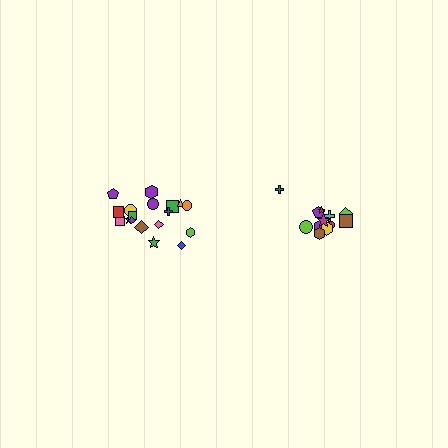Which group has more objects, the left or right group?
The left group.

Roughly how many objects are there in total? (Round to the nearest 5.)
Roughly 30 objects in total.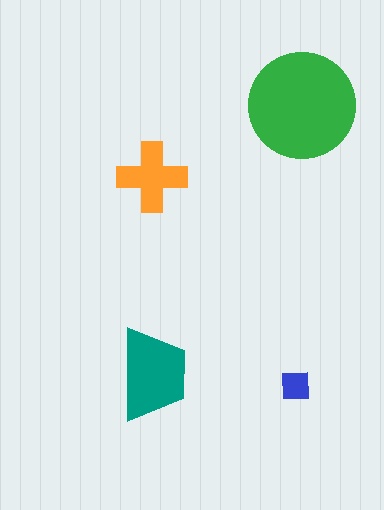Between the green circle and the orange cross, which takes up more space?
The green circle.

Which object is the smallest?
The blue square.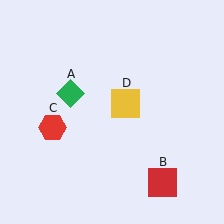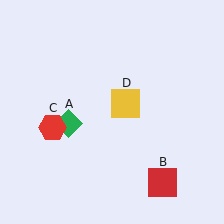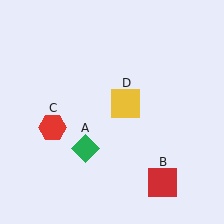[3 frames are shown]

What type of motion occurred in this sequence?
The green diamond (object A) rotated counterclockwise around the center of the scene.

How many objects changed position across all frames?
1 object changed position: green diamond (object A).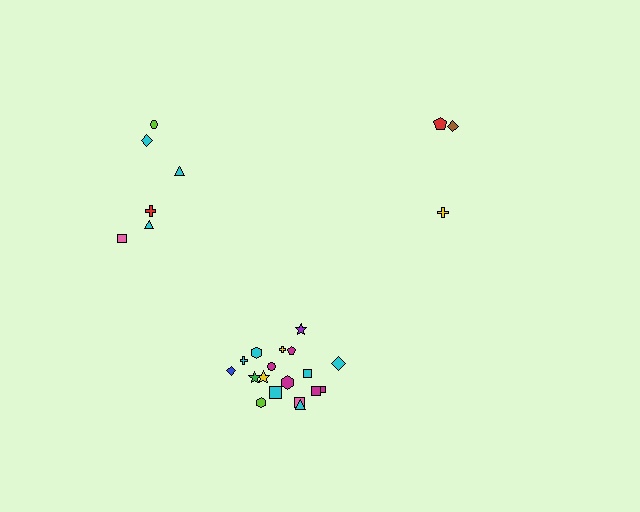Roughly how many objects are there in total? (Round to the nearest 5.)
Roughly 25 objects in total.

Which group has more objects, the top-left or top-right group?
The top-left group.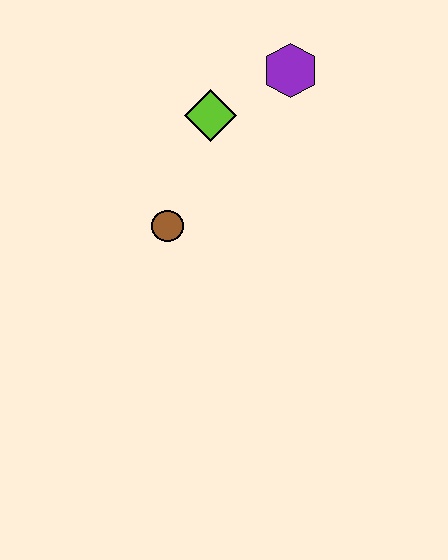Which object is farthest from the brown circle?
The purple hexagon is farthest from the brown circle.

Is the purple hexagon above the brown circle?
Yes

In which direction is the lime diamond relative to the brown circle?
The lime diamond is above the brown circle.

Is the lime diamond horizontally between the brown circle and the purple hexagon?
Yes